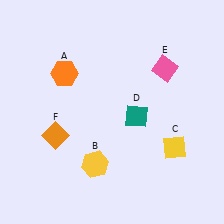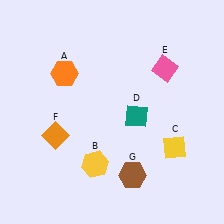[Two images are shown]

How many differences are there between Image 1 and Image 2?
There is 1 difference between the two images.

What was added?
A brown hexagon (G) was added in Image 2.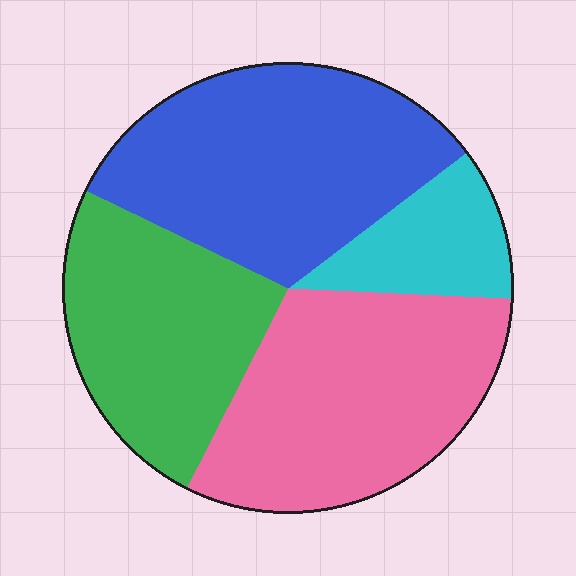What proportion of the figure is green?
Green covers around 25% of the figure.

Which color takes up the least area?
Cyan, at roughly 10%.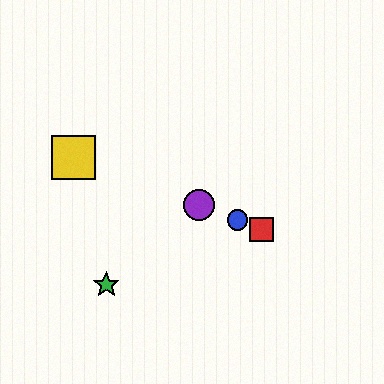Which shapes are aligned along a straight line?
The red square, the blue circle, the yellow square, the purple circle are aligned along a straight line.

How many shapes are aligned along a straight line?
4 shapes (the red square, the blue circle, the yellow square, the purple circle) are aligned along a straight line.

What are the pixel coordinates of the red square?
The red square is at (262, 229).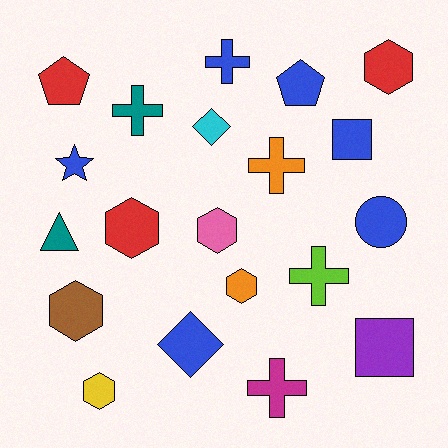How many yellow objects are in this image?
There is 1 yellow object.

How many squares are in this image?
There are 2 squares.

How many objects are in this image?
There are 20 objects.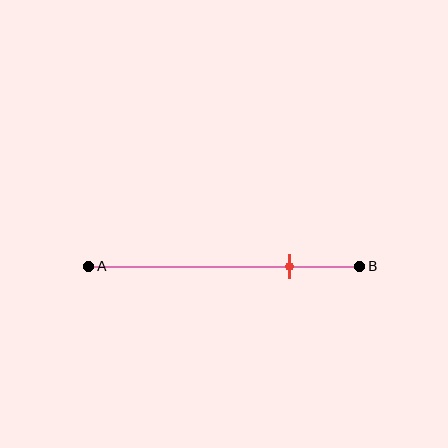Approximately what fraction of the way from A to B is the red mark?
The red mark is approximately 75% of the way from A to B.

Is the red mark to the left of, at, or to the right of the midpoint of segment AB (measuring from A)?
The red mark is to the right of the midpoint of segment AB.